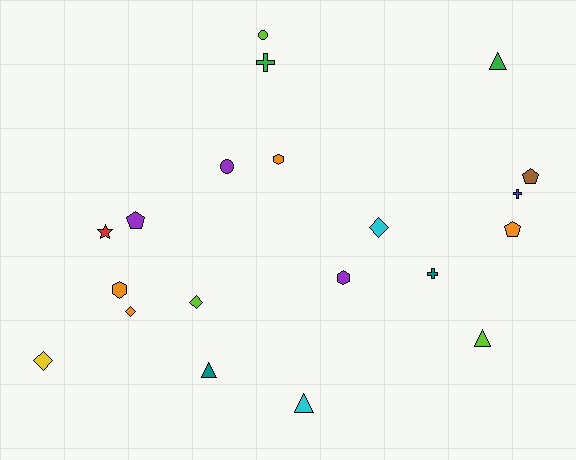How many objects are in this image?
There are 20 objects.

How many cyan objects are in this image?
There are 2 cyan objects.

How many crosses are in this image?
There are 3 crosses.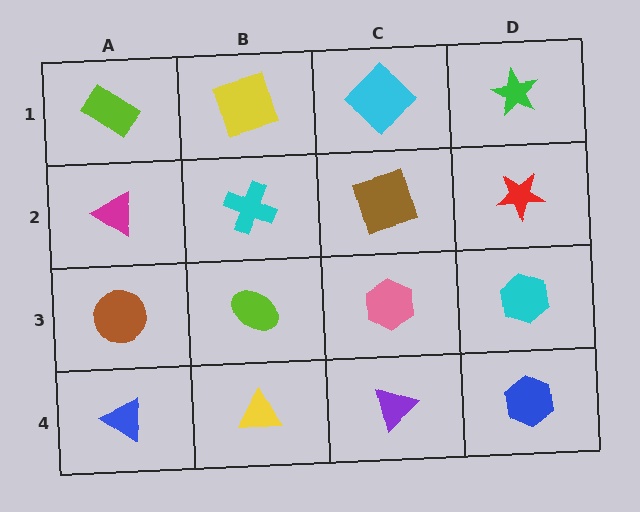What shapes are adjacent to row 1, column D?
A red star (row 2, column D), a cyan diamond (row 1, column C).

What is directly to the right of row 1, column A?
A yellow square.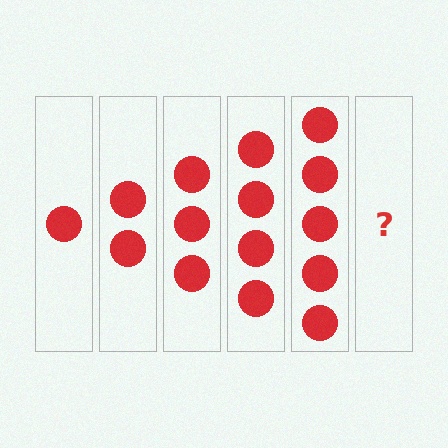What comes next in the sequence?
The next element should be 6 circles.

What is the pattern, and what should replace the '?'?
The pattern is that each step adds one more circle. The '?' should be 6 circles.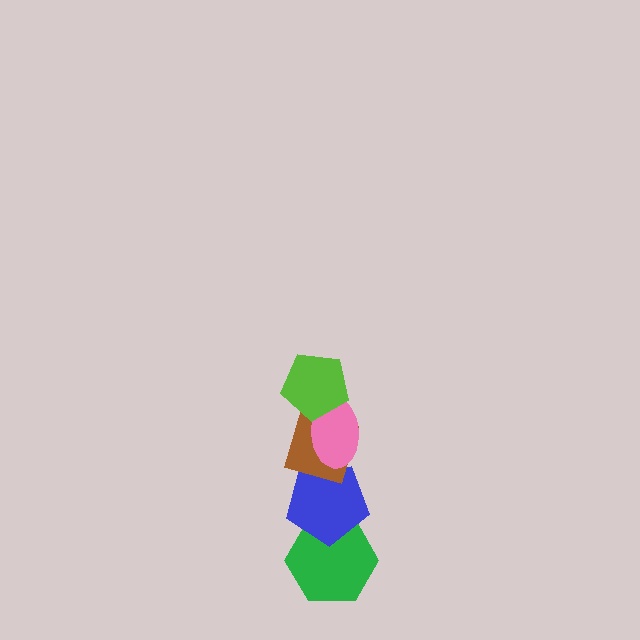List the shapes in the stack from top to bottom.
From top to bottom: the lime pentagon, the pink ellipse, the brown diamond, the blue pentagon, the green hexagon.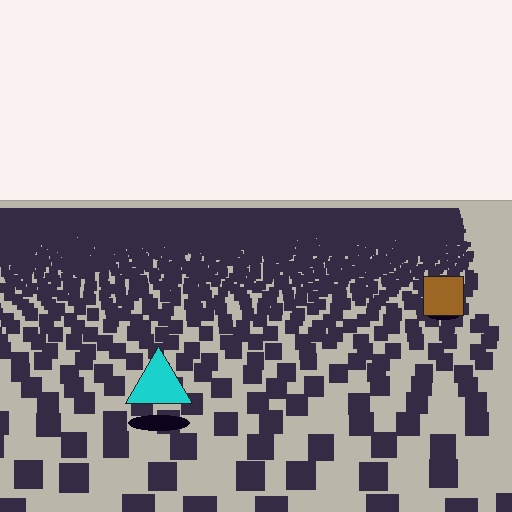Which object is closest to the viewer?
The cyan triangle is closest. The texture marks near it are larger and more spread out.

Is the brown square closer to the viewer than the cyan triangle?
No. The cyan triangle is closer — you can tell from the texture gradient: the ground texture is coarser near it.